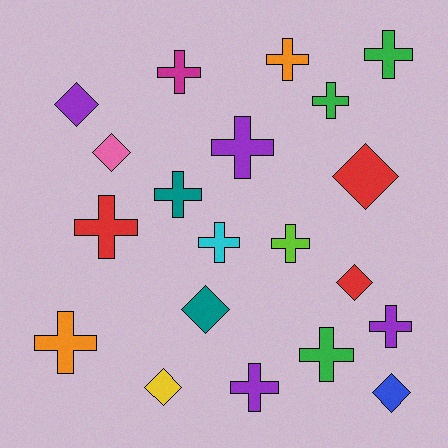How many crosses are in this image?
There are 13 crosses.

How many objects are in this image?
There are 20 objects.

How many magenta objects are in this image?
There is 1 magenta object.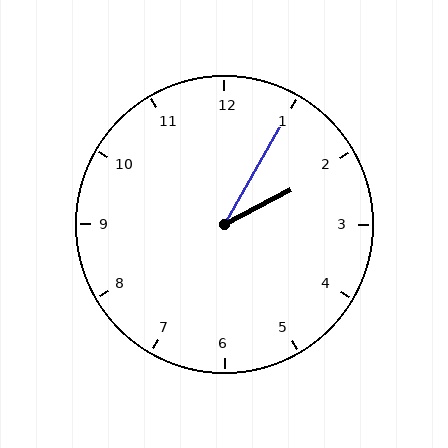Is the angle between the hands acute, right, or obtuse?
It is acute.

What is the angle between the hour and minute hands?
Approximately 32 degrees.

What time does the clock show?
2:05.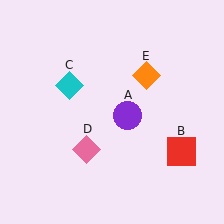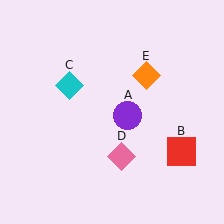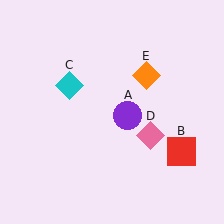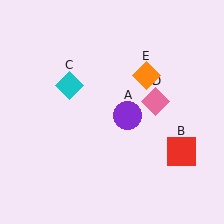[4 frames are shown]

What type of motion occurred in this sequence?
The pink diamond (object D) rotated counterclockwise around the center of the scene.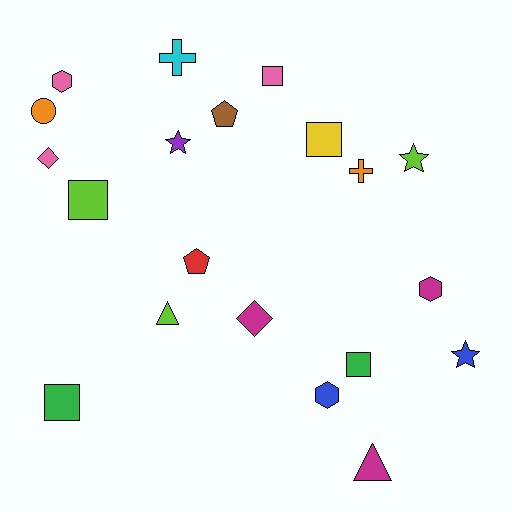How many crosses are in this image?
There are 2 crosses.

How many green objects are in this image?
There are 2 green objects.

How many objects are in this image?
There are 20 objects.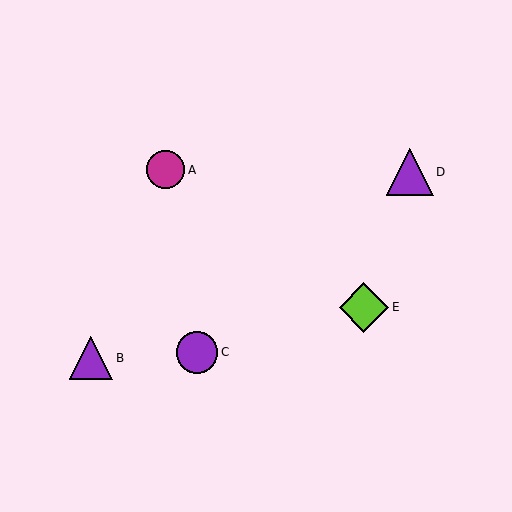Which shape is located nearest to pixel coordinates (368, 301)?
The lime diamond (labeled E) at (364, 307) is nearest to that location.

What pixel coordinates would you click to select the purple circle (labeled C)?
Click at (197, 352) to select the purple circle C.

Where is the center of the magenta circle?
The center of the magenta circle is at (166, 170).